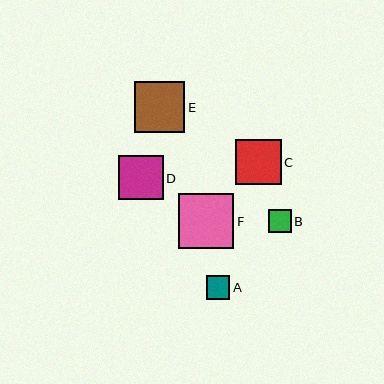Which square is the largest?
Square F is the largest with a size of approximately 55 pixels.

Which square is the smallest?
Square B is the smallest with a size of approximately 23 pixels.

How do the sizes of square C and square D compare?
Square C and square D are approximately the same size.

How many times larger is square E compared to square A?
Square E is approximately 2.1 times the size of square A.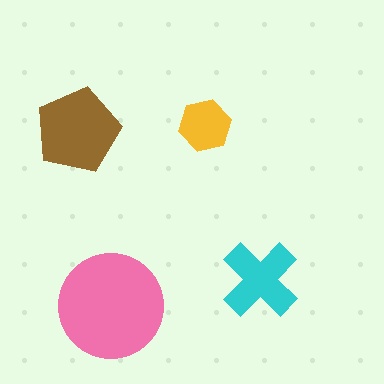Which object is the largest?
The pink circle.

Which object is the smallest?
The yellow hexagon.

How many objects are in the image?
There are 4 objects in the image.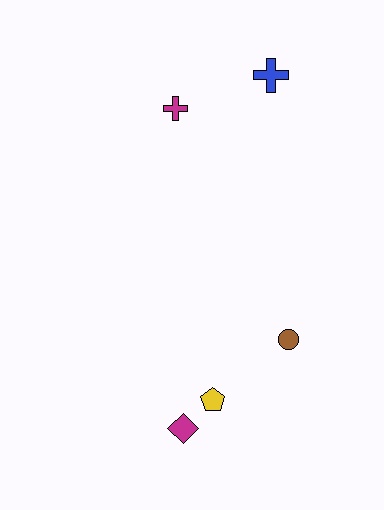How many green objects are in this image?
There are no green objects.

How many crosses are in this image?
There are 2 crosses.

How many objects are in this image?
There are 5 objects.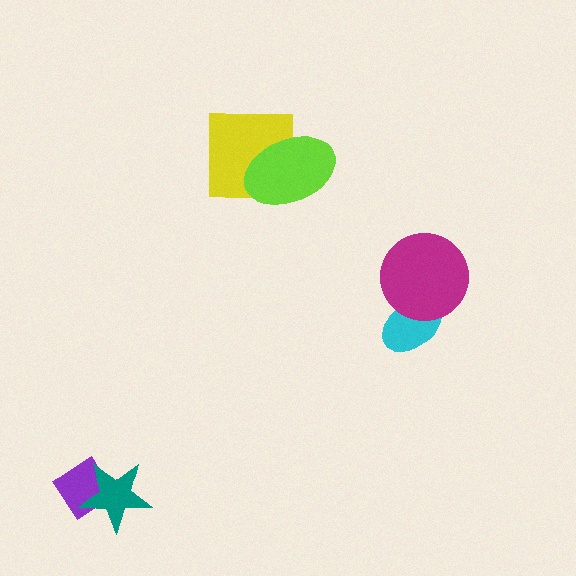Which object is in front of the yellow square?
The lime ellipse is in front of the yellow square.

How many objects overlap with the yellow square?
1 object overlaps with the yellow square.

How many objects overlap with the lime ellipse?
1 object overlaps with the lime ellipse.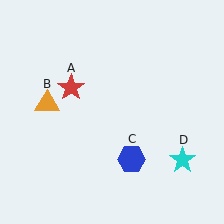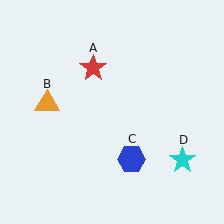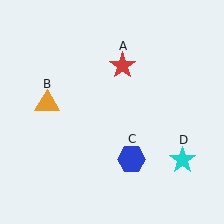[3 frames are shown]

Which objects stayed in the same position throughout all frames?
Orange triangle (object B) and blue hexagon (object C) and cyan star (object D) remained stationary.